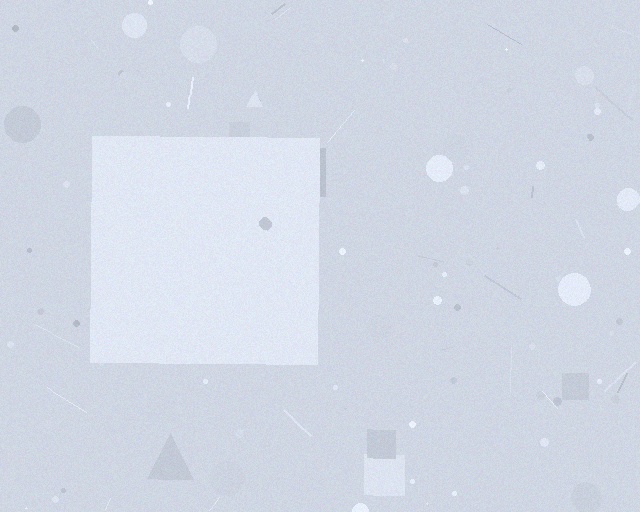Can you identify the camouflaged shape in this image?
The camouflaged shape is a square.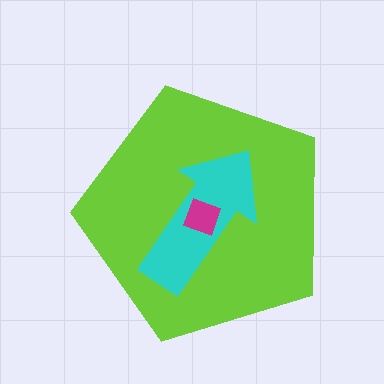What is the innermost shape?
The magenta diamond.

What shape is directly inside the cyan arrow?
The magenta diamond.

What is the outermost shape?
The lime pentagon.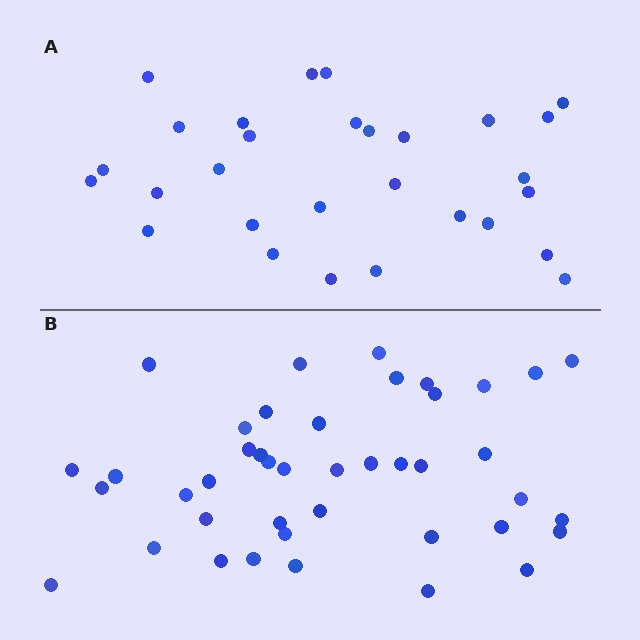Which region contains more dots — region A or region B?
Region B (the bottom region) has more dots.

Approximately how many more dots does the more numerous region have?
Region B has approximately 15 more dots than region A.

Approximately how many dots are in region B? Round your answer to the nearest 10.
About 40 dots. (The exact count is 42, which rounds to 40.)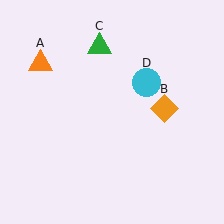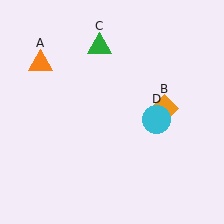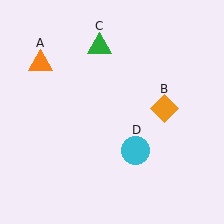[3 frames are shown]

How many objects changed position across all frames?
1 object changed position: cyan circle (object D).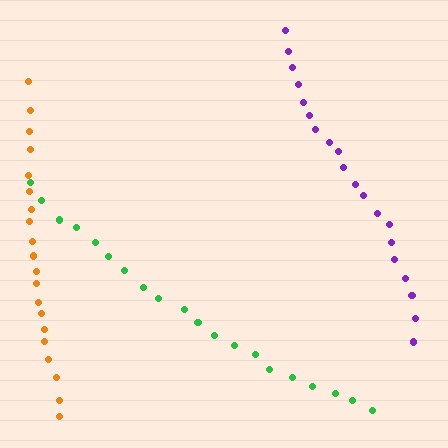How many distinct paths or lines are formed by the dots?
There are 3 distinct paths.